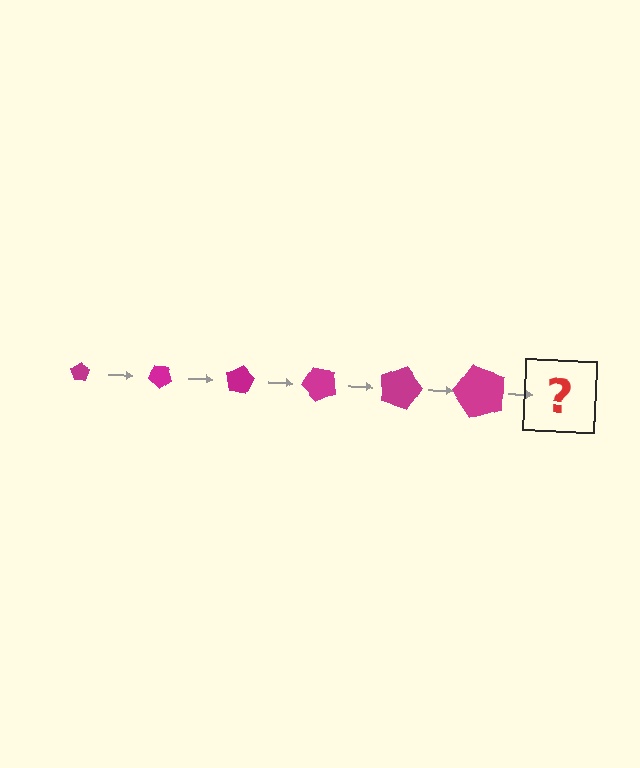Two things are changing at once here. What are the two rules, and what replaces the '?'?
The two rules are that the pentagon grows larger each step and it rotates 40 degrees each step. The '?' should be a pentagon, larger than the previous one and rotated 240 degrees from the start.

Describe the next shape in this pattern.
It should be a pentagon, larger than the previous one and rotated 240 degrees from the start.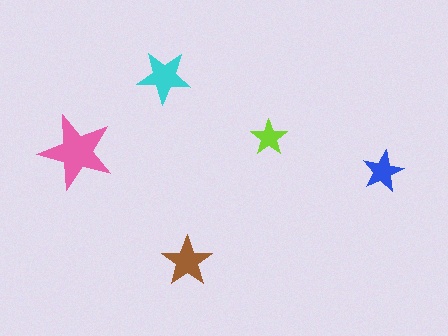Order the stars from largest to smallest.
the pink one, the cyan one, the brown one, the blue one, the lime one.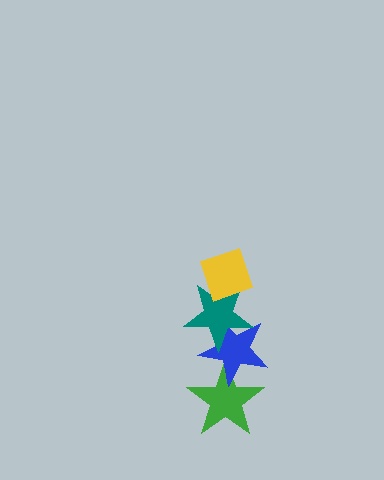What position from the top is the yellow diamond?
The yellow diamond is 1st from the top.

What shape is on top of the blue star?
The teal star is on top of the blue star.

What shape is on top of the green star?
The blue star is on top of the green star.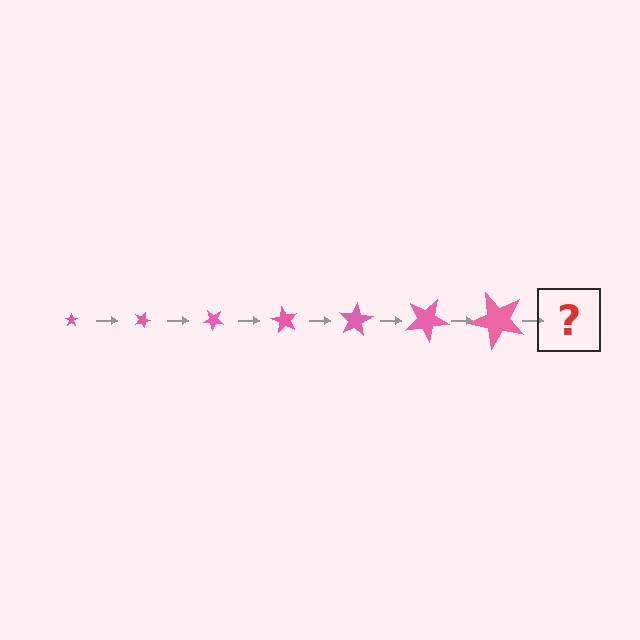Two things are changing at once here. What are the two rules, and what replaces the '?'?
The two rules are that the star grows larger each step and it rotates 20 degrees each step. The '?' should be a star, larger than the previous one and rotated 140 degrees from the start.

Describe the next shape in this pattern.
It should be a star, larger than the previous one and rotated 140 degrees from the start.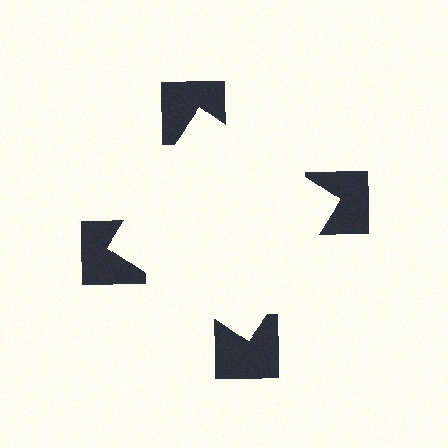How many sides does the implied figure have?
4 sides.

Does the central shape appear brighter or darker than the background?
It typically appears slightly brighter than the background, even though no actual brightness change is drawn.